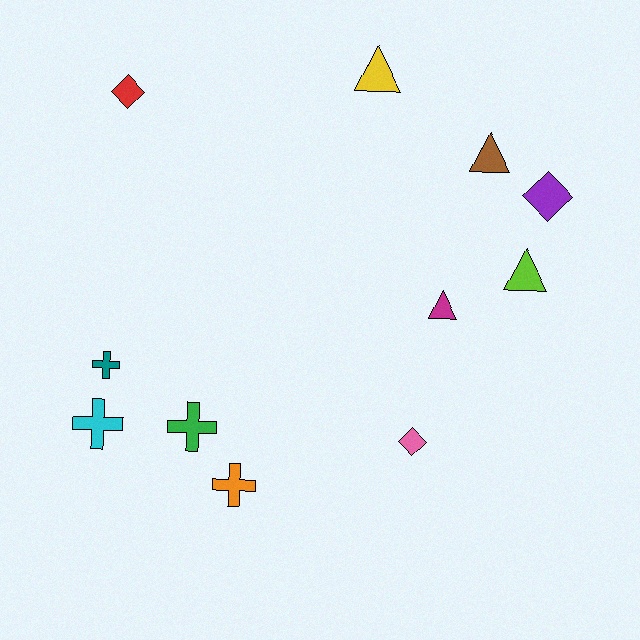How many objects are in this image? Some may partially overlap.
There are 11 objects.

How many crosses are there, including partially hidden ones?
There are 4 crosses.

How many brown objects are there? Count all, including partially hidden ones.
There is 1 brown object.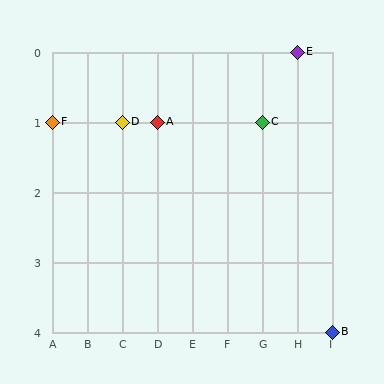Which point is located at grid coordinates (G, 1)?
Point C is at (G, 1).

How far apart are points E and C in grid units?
Points E and C are 1 column and 1 row apart (about 1.4 grid units diagonally).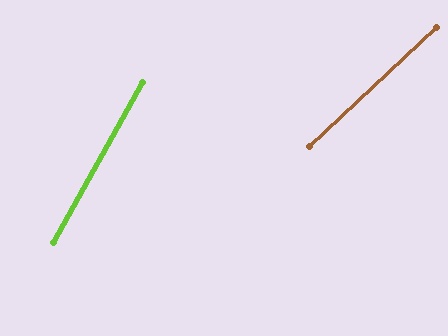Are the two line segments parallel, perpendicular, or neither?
Neither parallel nor perpendicular — they differ by about 18°.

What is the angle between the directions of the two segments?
Approximately 18 degrees.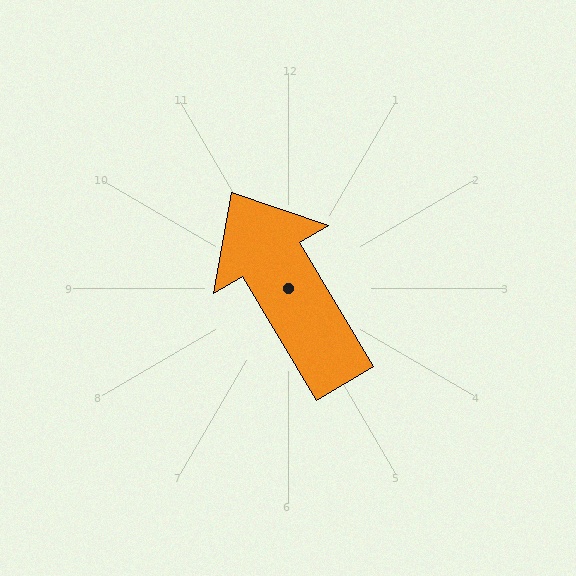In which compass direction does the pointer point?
Northwest.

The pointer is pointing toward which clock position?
Roughly 11 o'clock.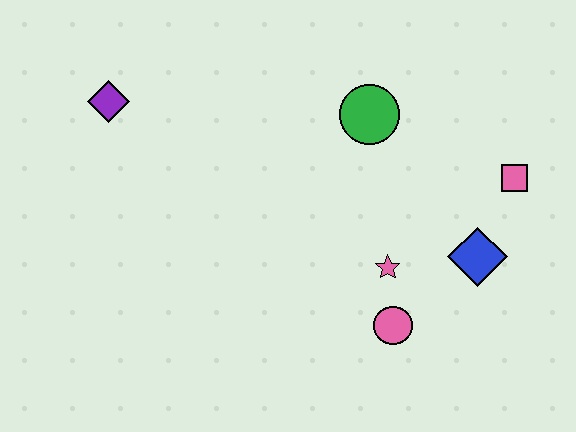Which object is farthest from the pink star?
The purple diamond is farthest from the pink star.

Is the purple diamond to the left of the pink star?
Yes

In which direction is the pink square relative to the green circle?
The pink square is to the right of the green circle.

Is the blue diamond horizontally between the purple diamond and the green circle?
No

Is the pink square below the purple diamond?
Yes